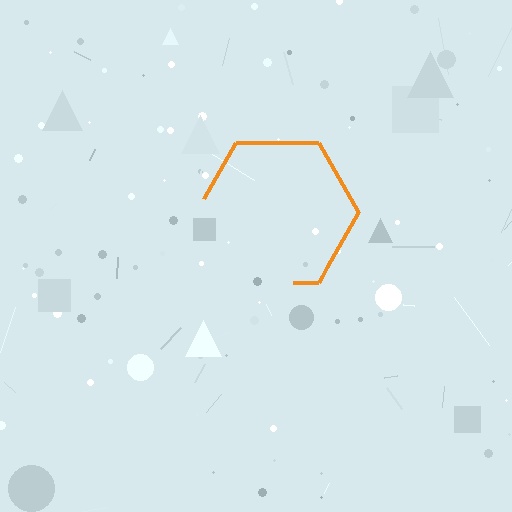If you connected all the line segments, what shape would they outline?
They would outline a hexagon.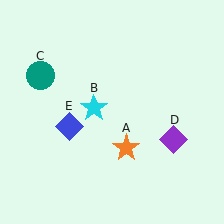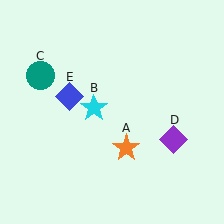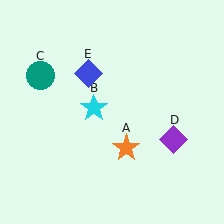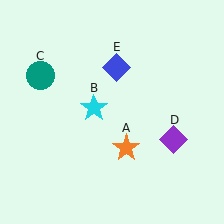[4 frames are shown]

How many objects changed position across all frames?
1 object changed position: blue diamond (object E).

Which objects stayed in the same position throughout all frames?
Orange star (object A) and cyan star (object B) and teal circle (object C) and purple diamond (object D) remained stationary.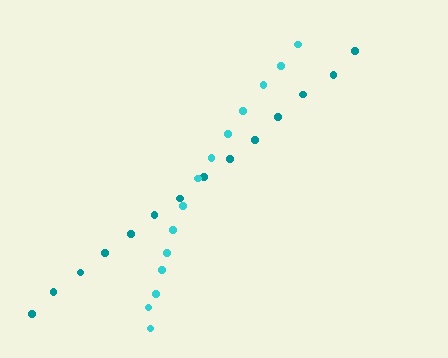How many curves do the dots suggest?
There are 2 distinct paths.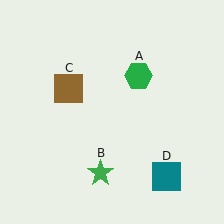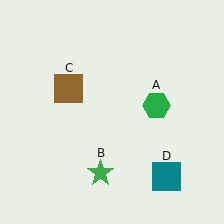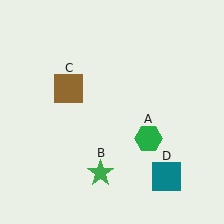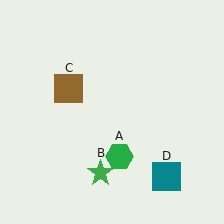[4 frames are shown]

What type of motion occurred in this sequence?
The green hexagon (object A) rotated clockwise around the center of the scene.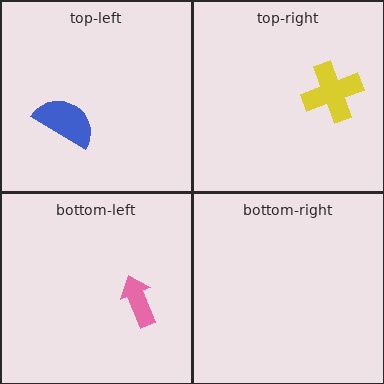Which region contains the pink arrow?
The bottom-left region.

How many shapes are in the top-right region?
1.